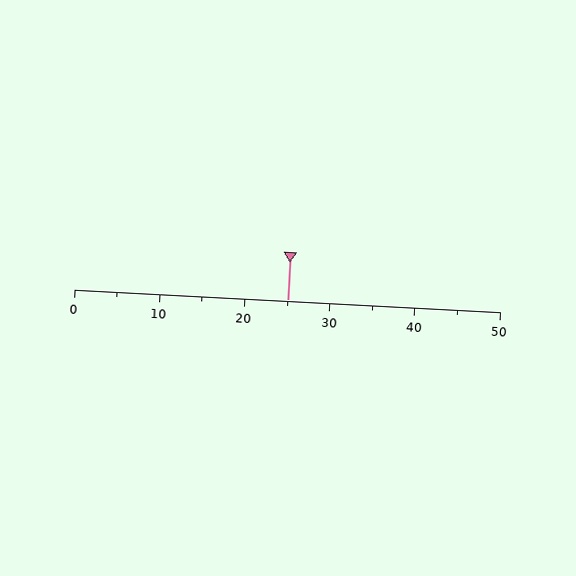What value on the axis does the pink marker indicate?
The marker indicates approximately 25.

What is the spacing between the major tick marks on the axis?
The major ticks are spaced 10 apart.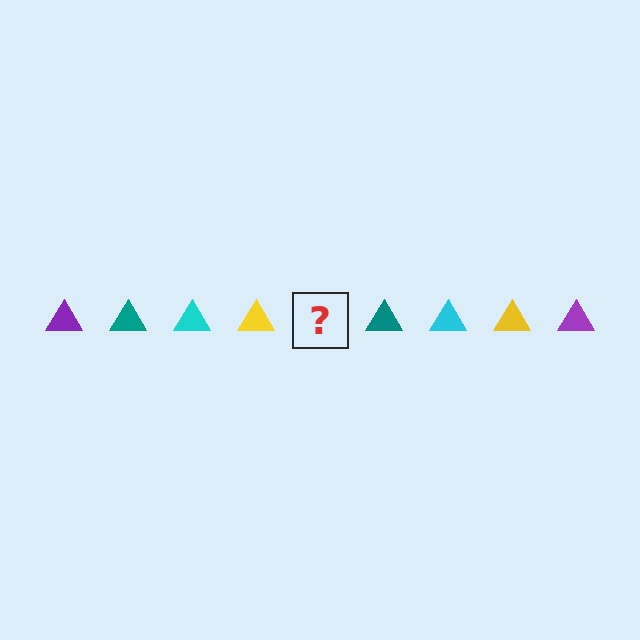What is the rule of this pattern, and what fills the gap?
The rule is that the pattern cycles through purple, teal, cyan, yellow triangles. The gap should be filled with a purple triangle.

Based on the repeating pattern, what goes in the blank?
The blank should be a purple triangle.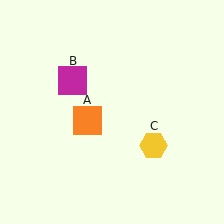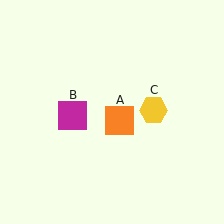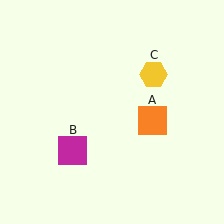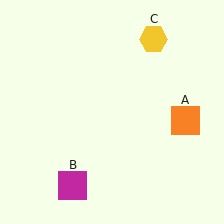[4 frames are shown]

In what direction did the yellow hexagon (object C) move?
The yellow hexagon (object C) moved up.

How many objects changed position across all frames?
3 objects changed position: orange square (object A), magenta square (object B), yellow hexagon (object C).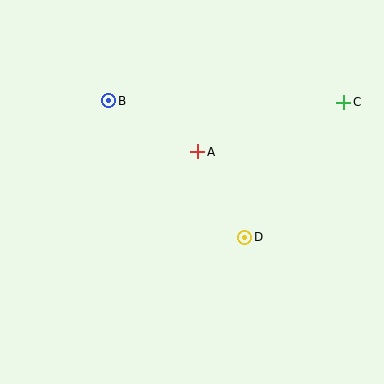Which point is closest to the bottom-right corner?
Point D is closest to the bottom-right corner.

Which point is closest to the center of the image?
Point A at (198, 152) is closest to the center.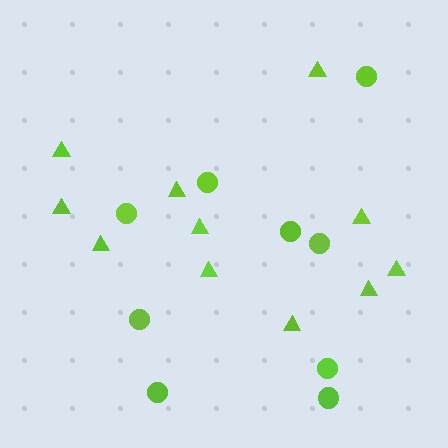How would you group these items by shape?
There are 2 groups: one group of circles (9) and one group of triangles (11).